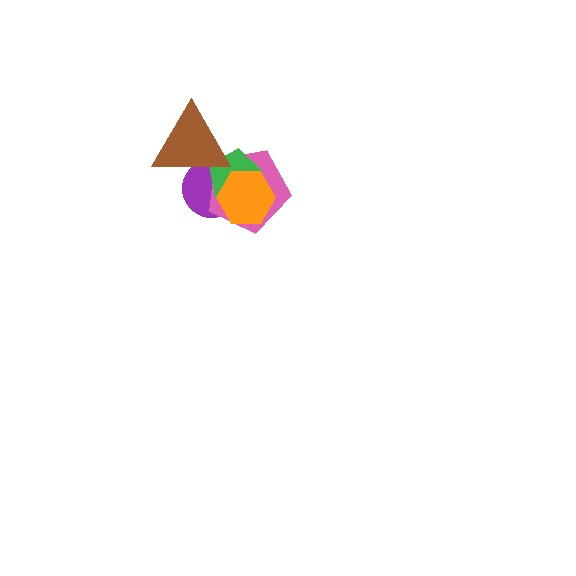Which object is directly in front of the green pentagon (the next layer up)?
The brown triangle is directly in front of the green pentagon.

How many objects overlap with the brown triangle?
3 objects overlap with the brown triangle.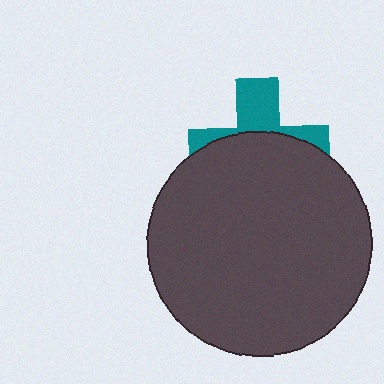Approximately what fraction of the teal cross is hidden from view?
Roughly 63% of the teal cross is hidden behind the dark gray circle.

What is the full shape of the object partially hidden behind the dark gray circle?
The partially hidden object is a teal cross.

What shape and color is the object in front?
The object in front is a dark gray circle.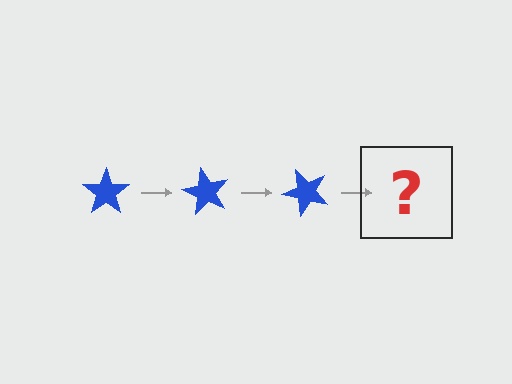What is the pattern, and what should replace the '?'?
The pattern is that the star rotates 60 degrees each step. The '?' should be a blue star rotated 180 degrees.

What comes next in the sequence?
The next element should be a blue star rotated 180 degrees.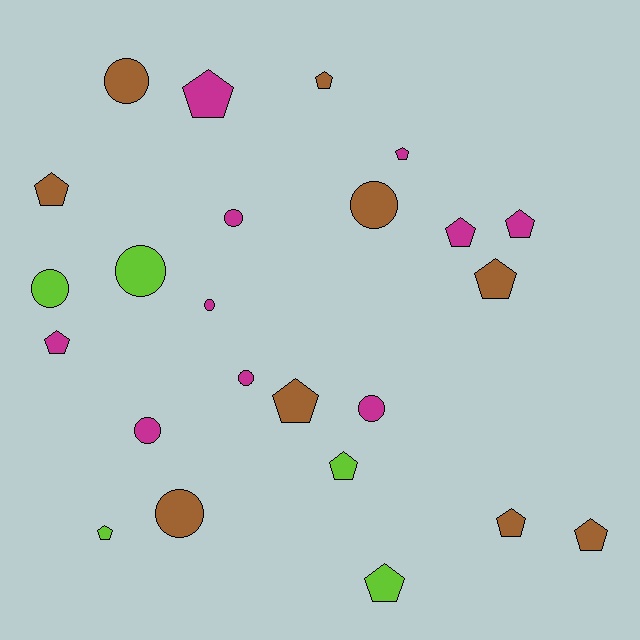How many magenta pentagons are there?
There are 5 magenta pentagons.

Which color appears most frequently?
Magenta, with 10 objects.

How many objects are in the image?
There are 24 objects.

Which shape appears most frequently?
Pentagon, with 14 objects.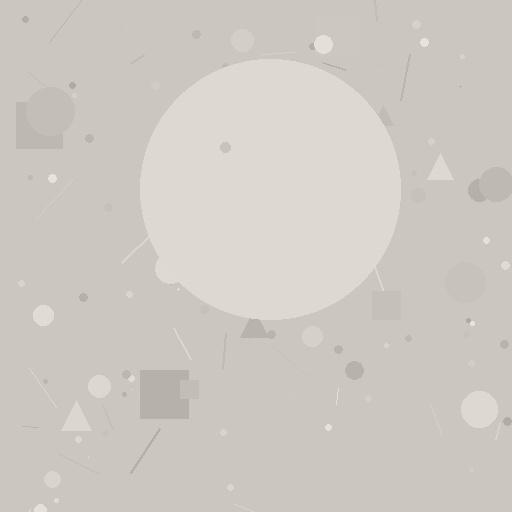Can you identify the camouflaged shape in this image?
The camouflaged shape is a circle.